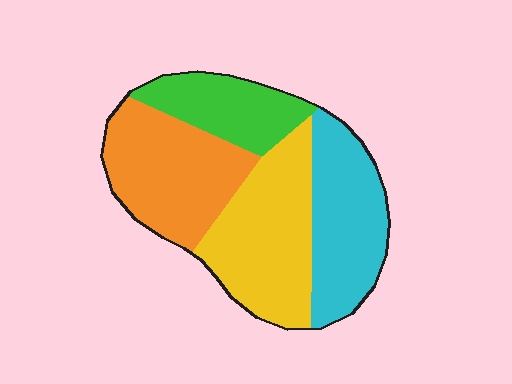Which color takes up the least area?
Green, at roughly 15%.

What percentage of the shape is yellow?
Yellow takes up between a sixth and a third of the shape.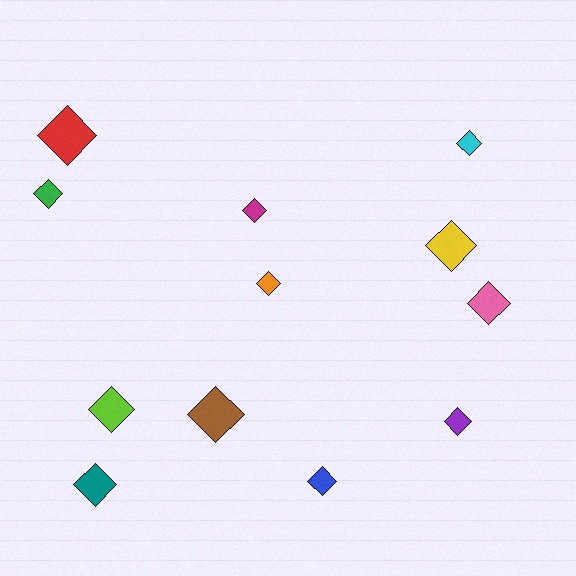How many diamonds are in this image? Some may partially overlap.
There are 12 diamonds.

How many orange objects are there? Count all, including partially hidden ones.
There is 1 orange object.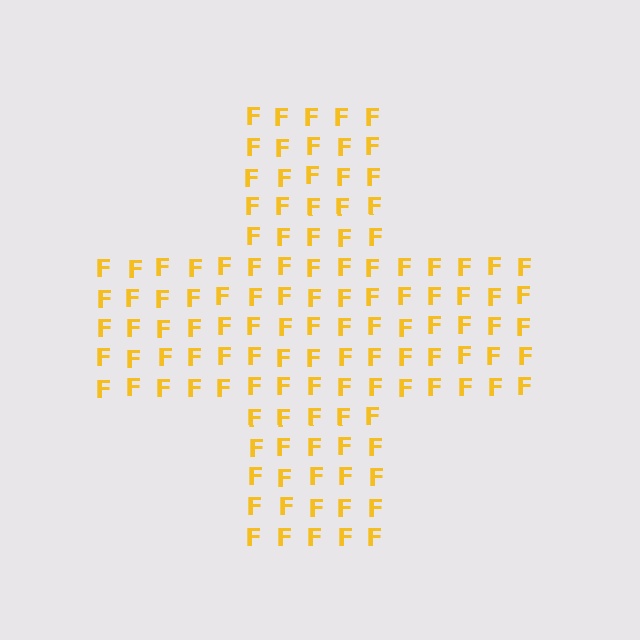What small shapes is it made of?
It is made of small letter F's.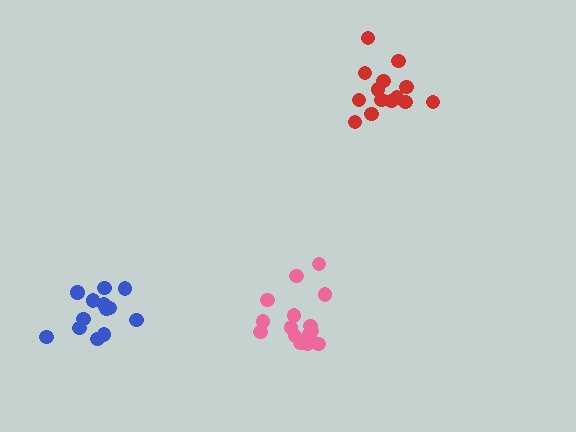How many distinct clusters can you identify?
There are 3 distinct clusters.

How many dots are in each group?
Group 1: 16 dots, Group 2: 14 dots, Group 3: 13 dots (43 total).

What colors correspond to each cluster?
The clusters are colored: pink, red, blue.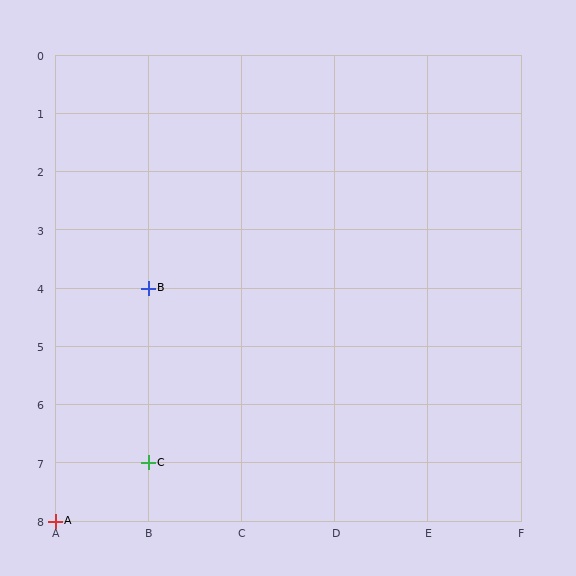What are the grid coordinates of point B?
Point B is at grid coordinates (B, 4).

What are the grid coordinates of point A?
Point A is at grid coordinates (A, 8).